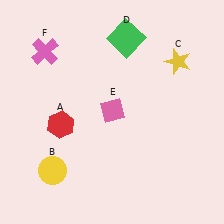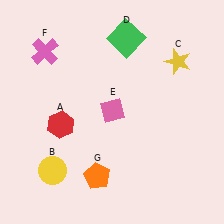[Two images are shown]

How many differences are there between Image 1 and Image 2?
There is 1 difference between the two images.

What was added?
An orange pentagon (G) was added in Image 2.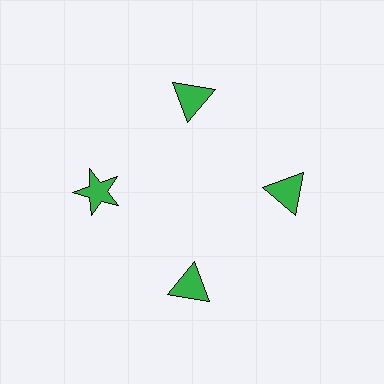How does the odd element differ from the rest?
It has a different shape: star instead of triangle.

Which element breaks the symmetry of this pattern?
The green star at roughly the 9 o'clock position breaks the symmetry. All other shapes are green triangles.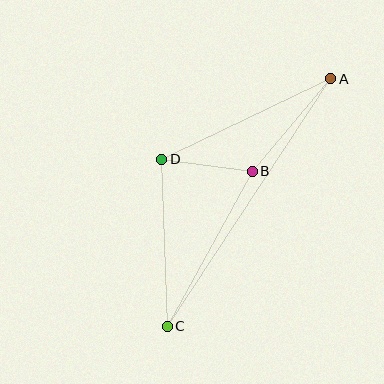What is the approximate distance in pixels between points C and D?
The distance between C and D is approximately 168 pixels.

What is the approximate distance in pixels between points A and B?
The distance between A and B is approximately 121 pixels.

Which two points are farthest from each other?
Points A and C are farthest from each other.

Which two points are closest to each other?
Points B and D are closest to each other.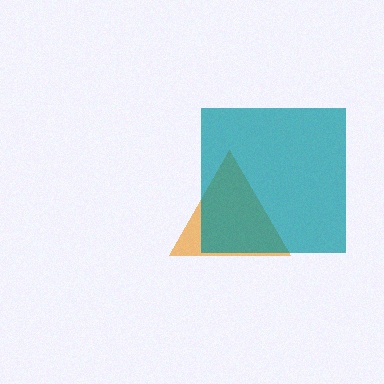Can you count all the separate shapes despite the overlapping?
Yes, there are 2 separate shapes.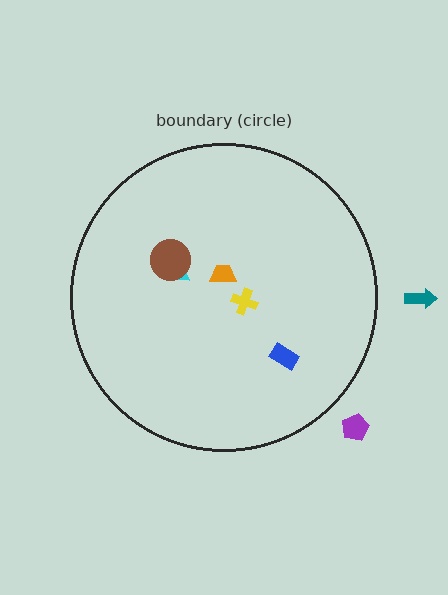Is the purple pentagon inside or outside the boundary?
Outside.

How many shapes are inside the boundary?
5 inside, 2 outside.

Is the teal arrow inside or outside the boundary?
Outside.